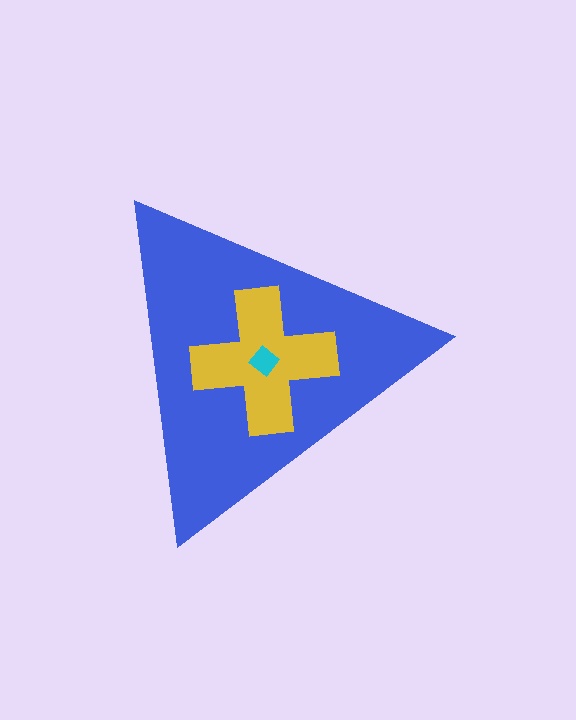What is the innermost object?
The cyan diamond.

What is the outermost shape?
The blue triangle.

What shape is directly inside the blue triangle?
The yellow cross.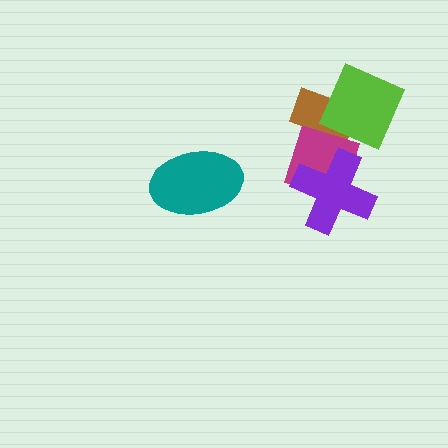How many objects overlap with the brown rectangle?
2 objects overlap with the brown rectangle.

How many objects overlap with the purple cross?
1 object overlaps with the purple cross.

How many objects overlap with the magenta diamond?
3 objects overlap with the magenta diamond.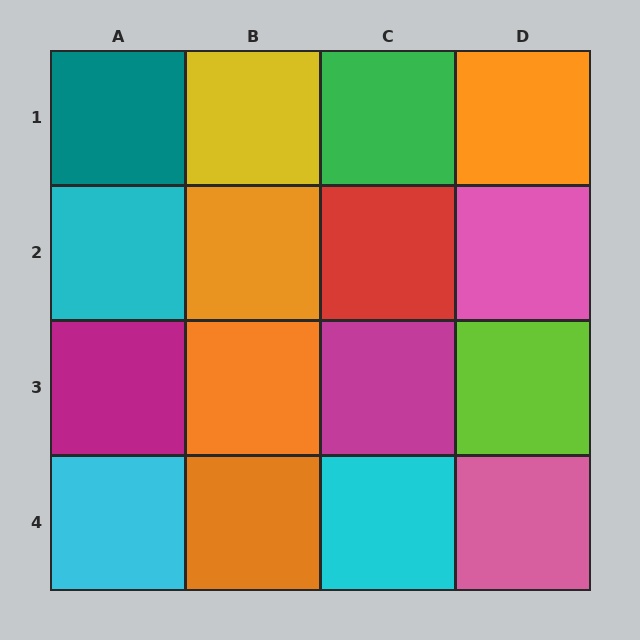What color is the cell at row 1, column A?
Teal.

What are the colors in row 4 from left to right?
Cyan, orange, cyan, pink.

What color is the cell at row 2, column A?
Cyan.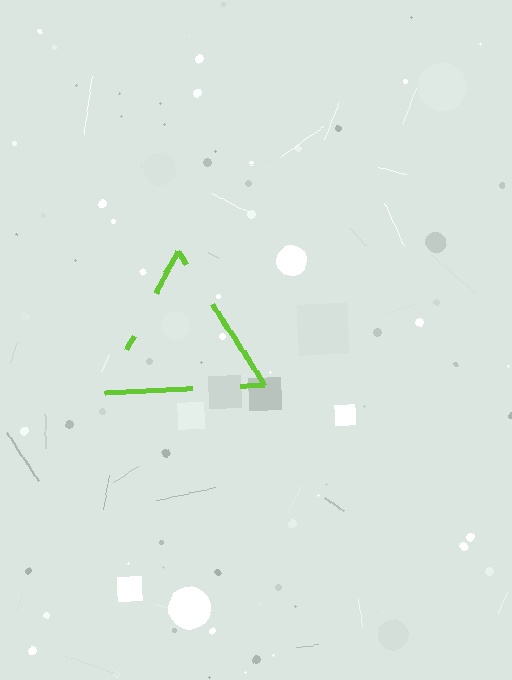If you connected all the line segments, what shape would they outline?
They would outline a triangle.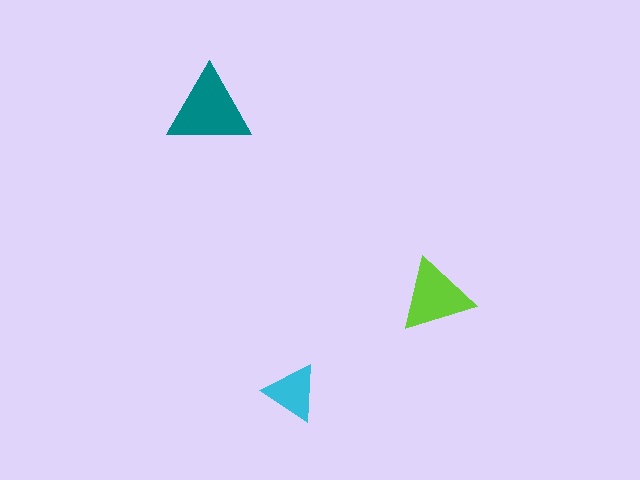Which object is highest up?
The teal triangle is topmost.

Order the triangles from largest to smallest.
the teal one, the lime one, the cyan one.